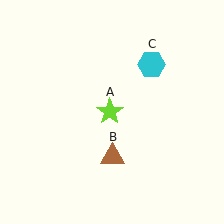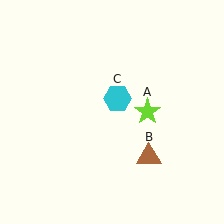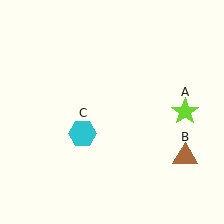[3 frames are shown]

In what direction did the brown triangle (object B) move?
The brown triangle (object B) moved right.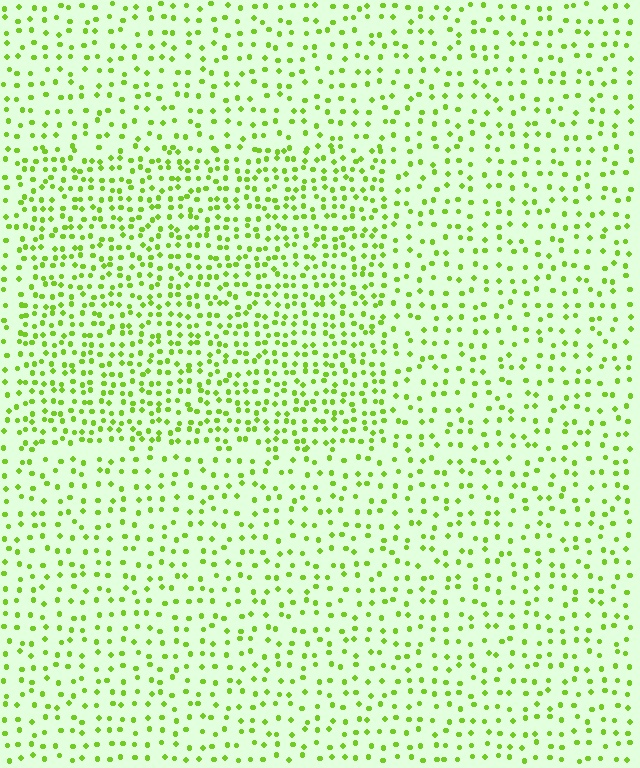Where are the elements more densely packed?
The elements are more densely packed inside the rectangle boundary.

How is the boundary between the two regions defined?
The boundary is defined by a change in element density (approximately 1.8x ratio). All elements are the same color, size, and shape.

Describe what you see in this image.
The image contains small lime elements arranged at two different densities. A rectangle-shaped region is visible where the elements are more densely packed than the surrounding area.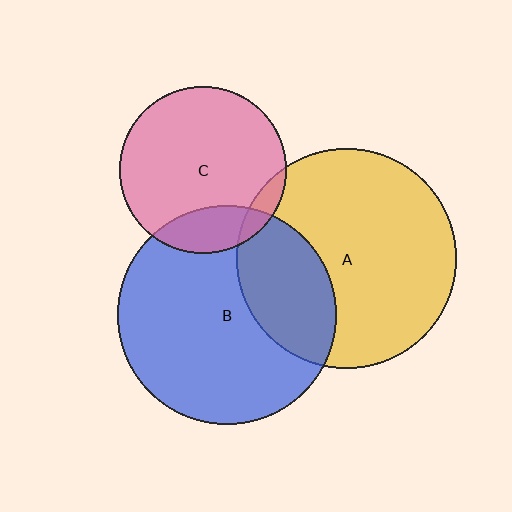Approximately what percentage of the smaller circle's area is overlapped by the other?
Approximately 5%.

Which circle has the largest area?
Circle A (yellow).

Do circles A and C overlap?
Yes.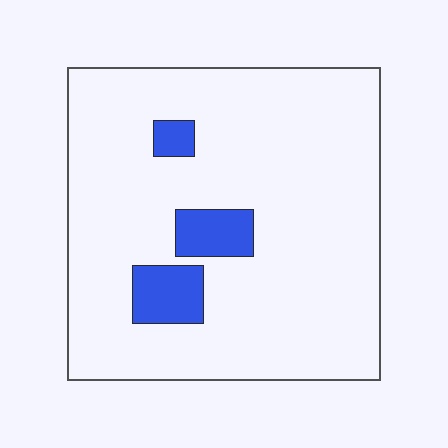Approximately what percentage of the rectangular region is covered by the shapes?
Approximately 10%.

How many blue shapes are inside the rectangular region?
3.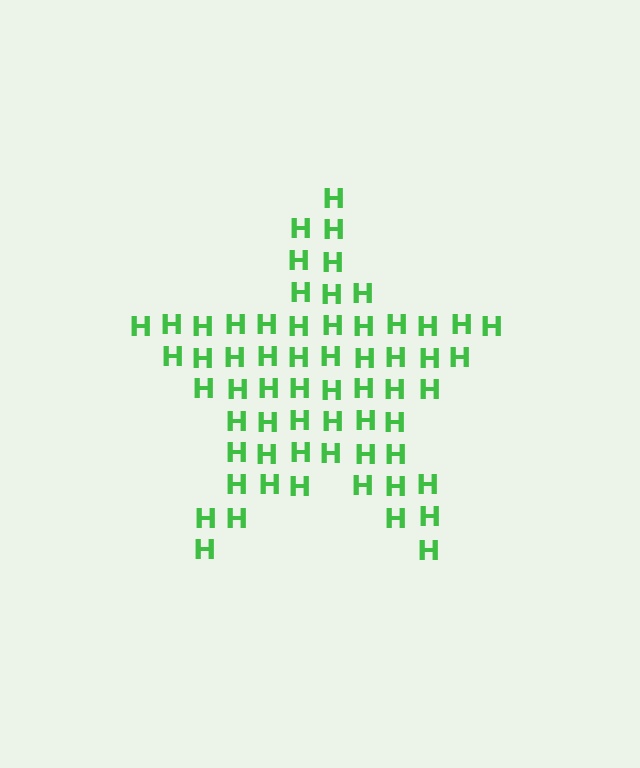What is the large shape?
The large shape is a star.